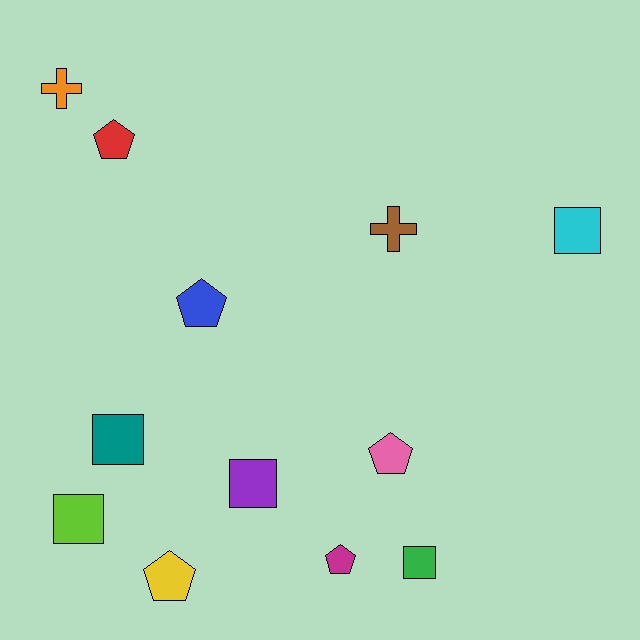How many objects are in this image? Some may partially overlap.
There are 12 objects.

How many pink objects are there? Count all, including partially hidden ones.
There is 1 pink object.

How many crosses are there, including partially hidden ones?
There are 2 crosses.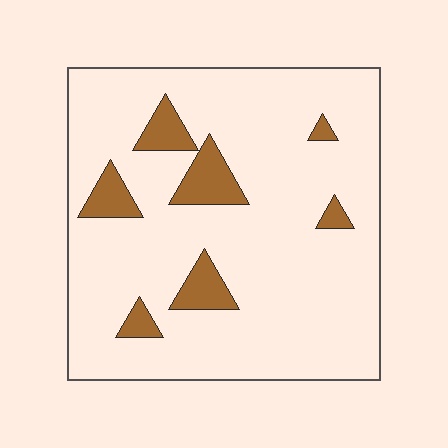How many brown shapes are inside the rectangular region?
7.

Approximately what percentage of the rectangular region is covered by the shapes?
Approximately 10%.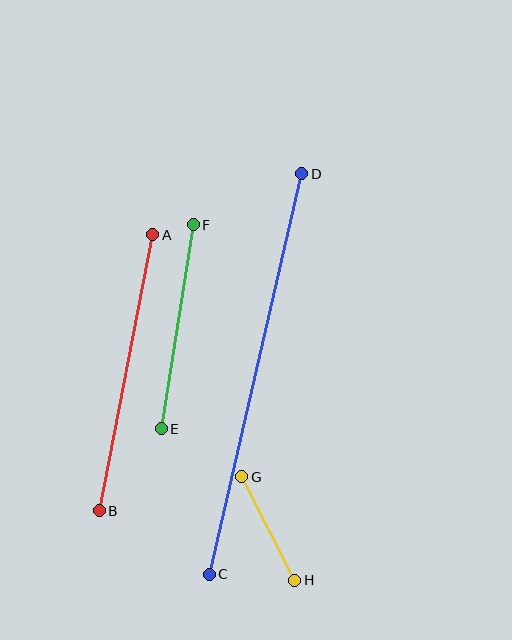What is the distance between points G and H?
The distance is approximately 116 pixels.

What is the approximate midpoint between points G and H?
The midpoint is at approximately (268, 528) pixels.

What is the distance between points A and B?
The distance is approximately 281 pixels.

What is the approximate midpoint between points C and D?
The midpoint is at approximately (255, 374) pixels.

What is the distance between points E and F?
The distance is approximately 206 pixels.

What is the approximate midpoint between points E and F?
The midpoint is at approximately (177, 327) pixels.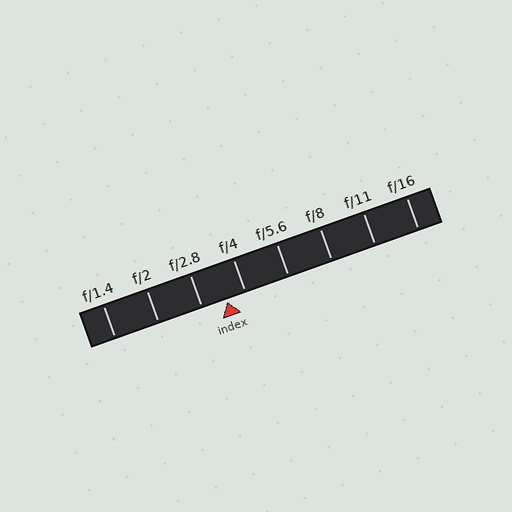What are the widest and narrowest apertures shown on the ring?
The widest aperture shown is f/1.4 and the narrowest is f/16.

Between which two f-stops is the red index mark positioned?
The index mark is between f/2.8 and f/4.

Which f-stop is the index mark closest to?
The index mark is closest to f/4.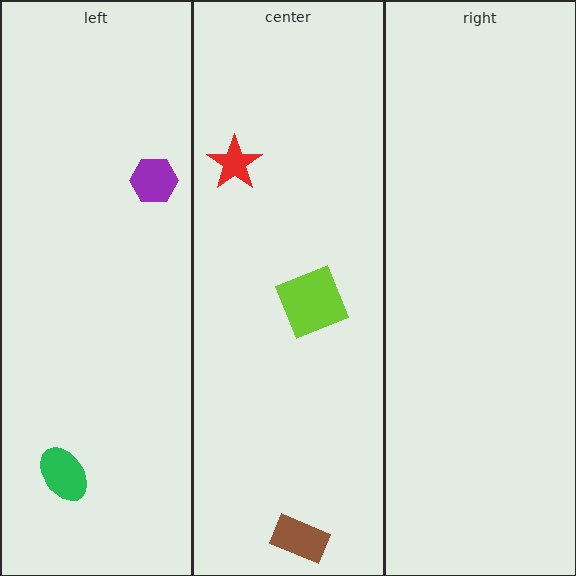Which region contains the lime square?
The center region.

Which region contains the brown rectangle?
The center region.